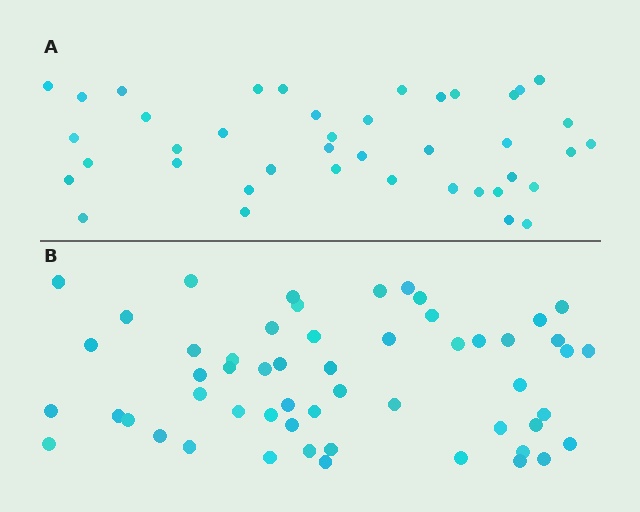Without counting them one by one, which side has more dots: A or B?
Region B (the bottom region) has more dots.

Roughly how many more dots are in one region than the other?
Region B has approximately 15 more dots than region A.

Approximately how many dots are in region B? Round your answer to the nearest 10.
About 60 dots. (The exact count is 55, which rounds to 60.)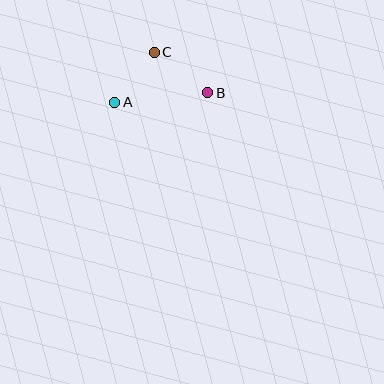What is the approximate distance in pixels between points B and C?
The distance between B and C is approximately 67 pixels.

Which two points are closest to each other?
Points A and C are closest to each other.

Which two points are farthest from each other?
Points A and B are farthest from each other.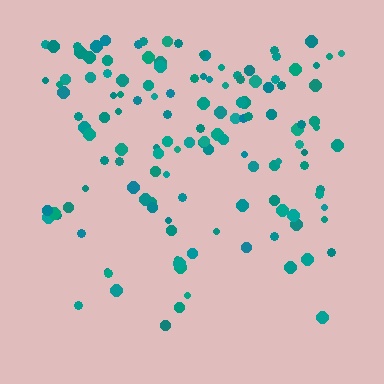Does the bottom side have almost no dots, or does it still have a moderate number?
Still a moderate number, just noticeably fewer than the top.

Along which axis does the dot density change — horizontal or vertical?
Vertical.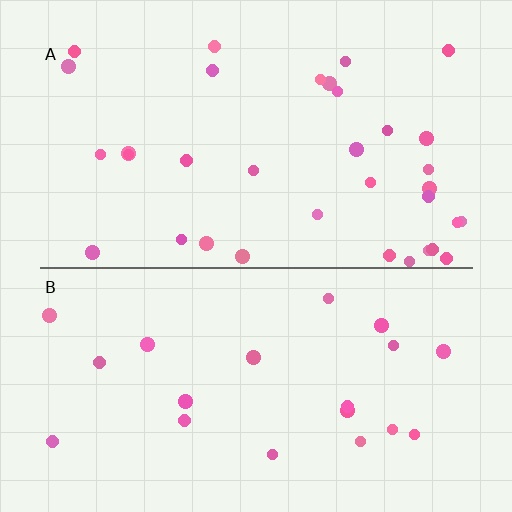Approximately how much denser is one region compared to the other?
Approximately 1.7× — region A over region B.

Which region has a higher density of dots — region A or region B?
A (the top).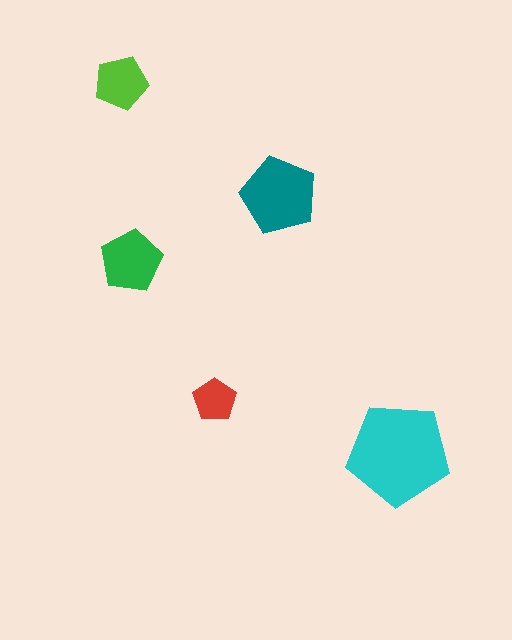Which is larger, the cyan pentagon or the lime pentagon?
The cyan one.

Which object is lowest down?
The cyan pentagon is bottommost.